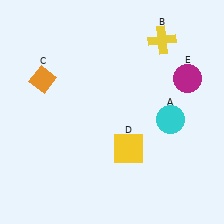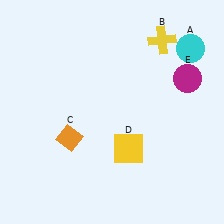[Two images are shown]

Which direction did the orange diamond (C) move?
The orange diamond (C) moved down.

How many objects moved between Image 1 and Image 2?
2 objects moved between the two images.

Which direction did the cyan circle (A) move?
The cyan circle (A) moved up.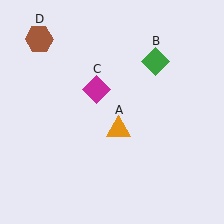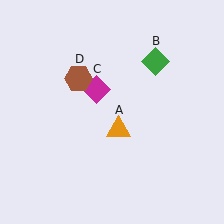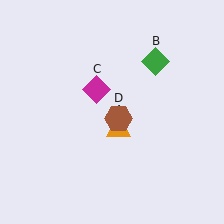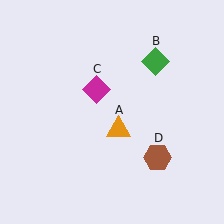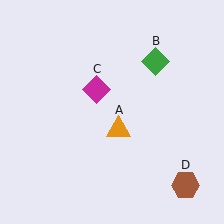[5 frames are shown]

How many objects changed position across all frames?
1 object changed position: brown hexagon (object D).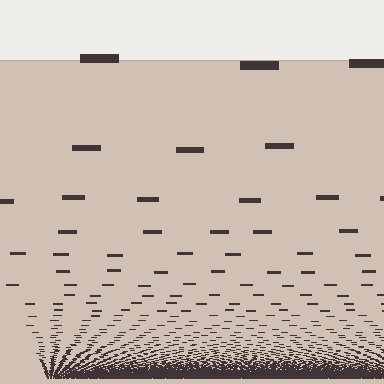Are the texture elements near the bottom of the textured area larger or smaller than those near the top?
Smaller. The gradient is inverted — elements near the bottom are smaller and denser.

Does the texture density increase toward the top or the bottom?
Density increases toward the bottom.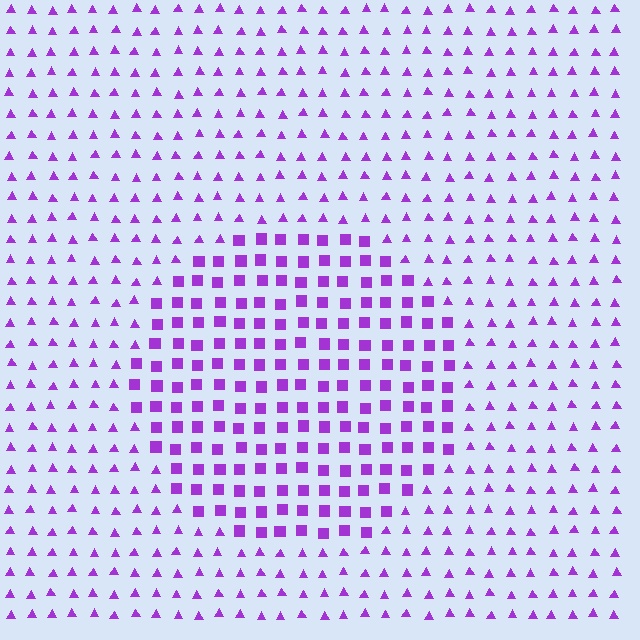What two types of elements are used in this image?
The image uses squares inside the circle region and triangles outside it.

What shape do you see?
I see a circle.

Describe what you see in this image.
The image is filled with small purple elements arranged in a uniform grid. A circle-shaped region contains squares, while the surrounding area contains triangles. The boundary is defined purely by the change in element shape.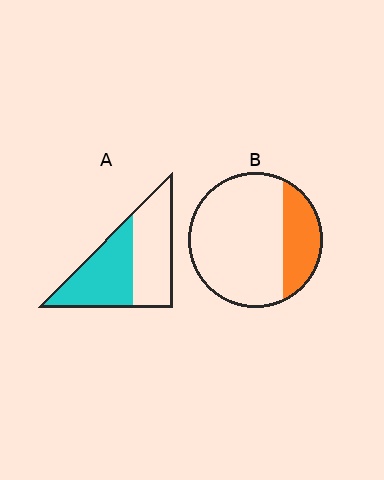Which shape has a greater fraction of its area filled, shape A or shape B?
Shape A.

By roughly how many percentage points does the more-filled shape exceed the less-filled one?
By roughly 25 percentage points (A over B).